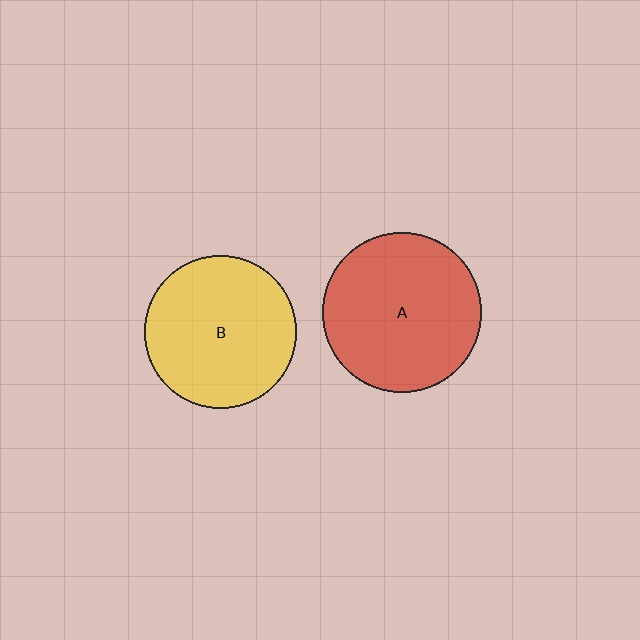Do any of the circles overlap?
No, none of the circles overlap.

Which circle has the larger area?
Circle A (red).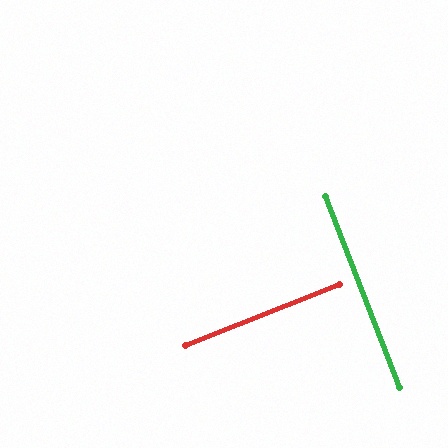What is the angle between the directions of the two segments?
Approximately 90 degrees.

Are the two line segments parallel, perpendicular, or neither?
Perpendicular — they meet at approximately 90°.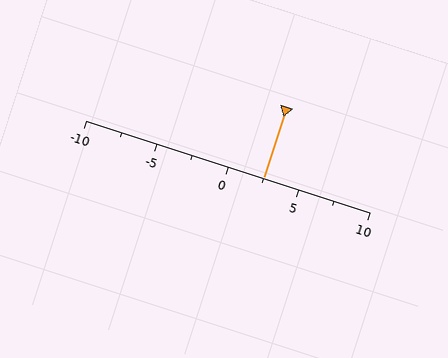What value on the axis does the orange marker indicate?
The marker indicates approximately 2.5.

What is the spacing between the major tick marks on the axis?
The major ticks are spaced 5 apart.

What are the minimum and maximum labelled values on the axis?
The axis runs from -10 to 10.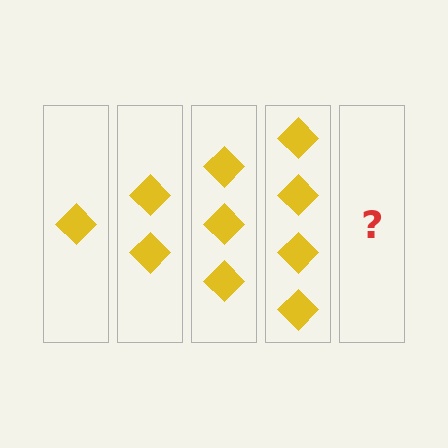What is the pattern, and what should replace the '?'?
The pattern is that each step adds one more diamond. The '?' should be 5 diamonds.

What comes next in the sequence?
The next element should be 5 diamonds.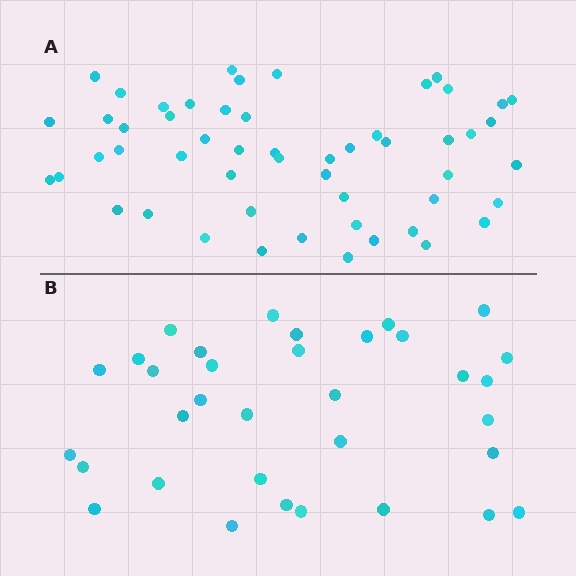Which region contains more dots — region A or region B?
Region A (the top region) has more dots.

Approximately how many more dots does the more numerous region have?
Region A has approximately 20 more dots than region B.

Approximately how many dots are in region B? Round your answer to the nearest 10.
About 30 dots. (The exact count is 34, which rounds to 30.)